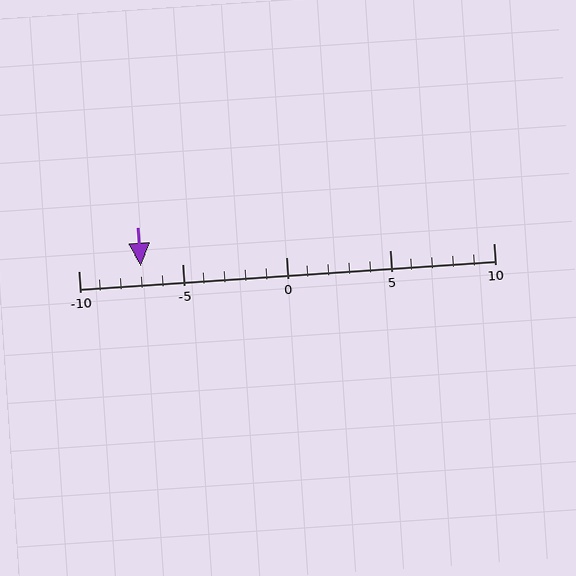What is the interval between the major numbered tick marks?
The major tick marks are spaced 5 units apart.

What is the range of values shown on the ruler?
The ruler shows values from -10 to 10.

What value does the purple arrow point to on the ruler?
The purple arrow points to approximately -7.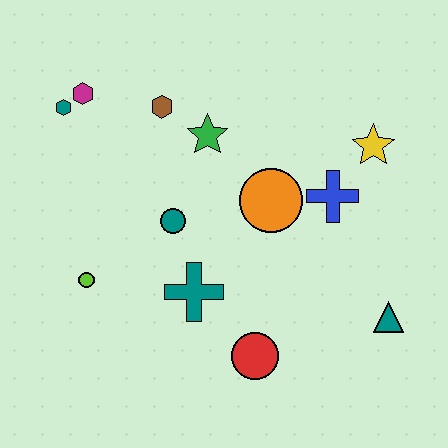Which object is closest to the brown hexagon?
The green star is closest to the brown hexagon.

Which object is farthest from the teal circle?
The teal triangle is farthest from the teal circle.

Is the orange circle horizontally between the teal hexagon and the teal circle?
No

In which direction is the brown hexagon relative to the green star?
The brown hexagon is to the left of the green star.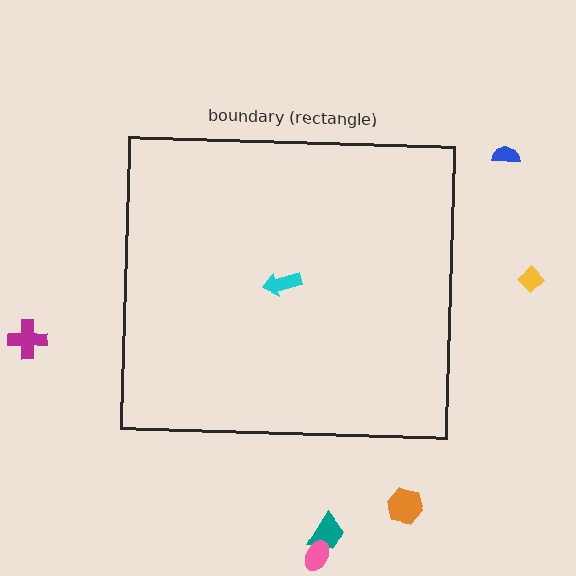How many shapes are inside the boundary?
1 inside, 6 outside.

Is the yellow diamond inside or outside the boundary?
Outside.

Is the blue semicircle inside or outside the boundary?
Outside.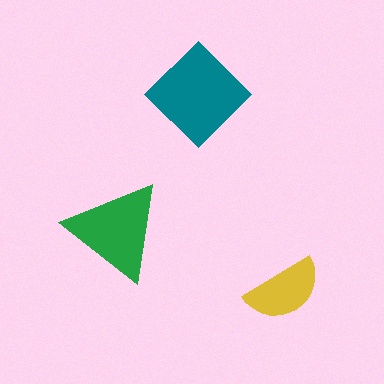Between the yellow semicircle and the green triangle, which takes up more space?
The green triangle.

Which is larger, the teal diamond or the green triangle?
The teal diamond.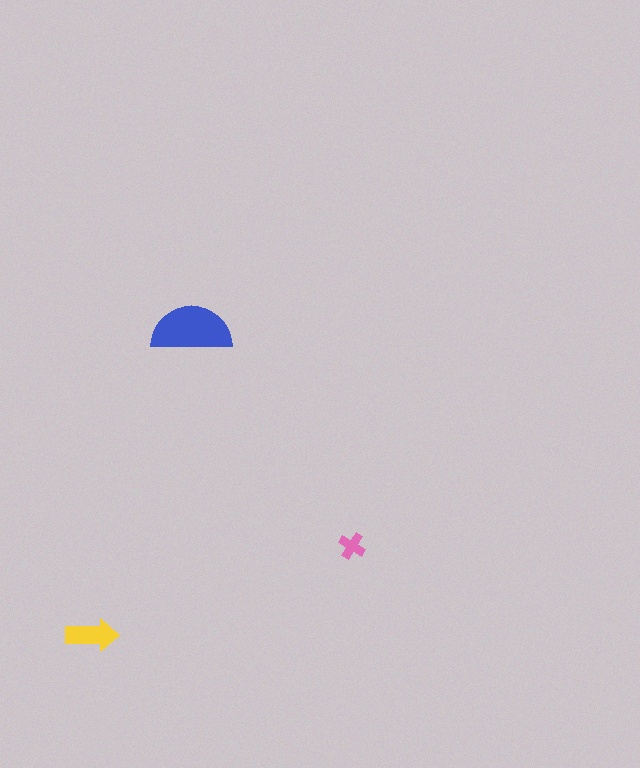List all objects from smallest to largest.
The pink cross, the yellow arrow, the blue semicircle.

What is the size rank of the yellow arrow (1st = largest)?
2nd.